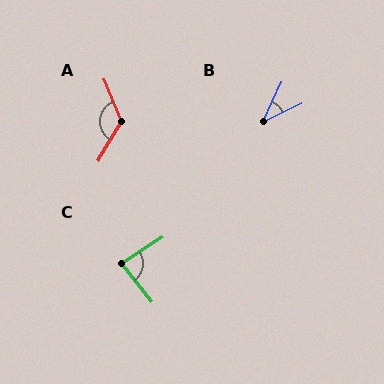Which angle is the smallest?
B, at approximately 39 degrees.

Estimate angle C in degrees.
Approximately 84 degrees.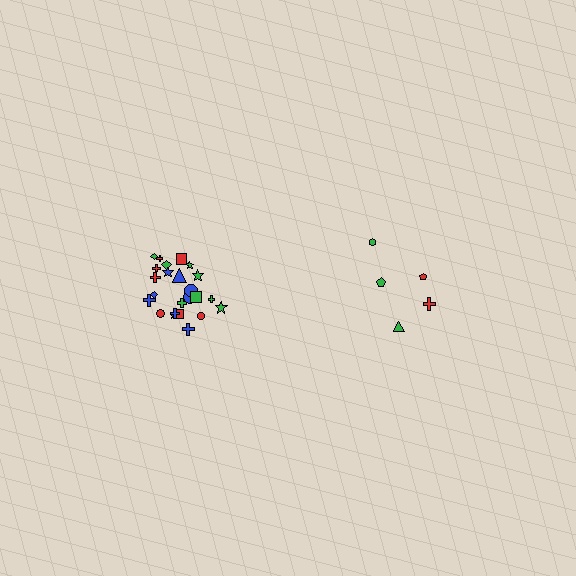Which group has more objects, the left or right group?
The left group.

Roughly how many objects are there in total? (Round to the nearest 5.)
Roughly 30 objects in total.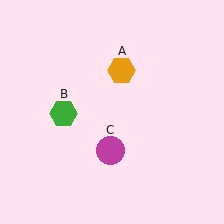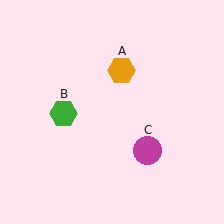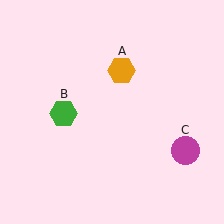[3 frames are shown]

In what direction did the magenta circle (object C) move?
The magenta circle (object C) moved right.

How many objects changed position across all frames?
1 object changed position: magenta circle (object C).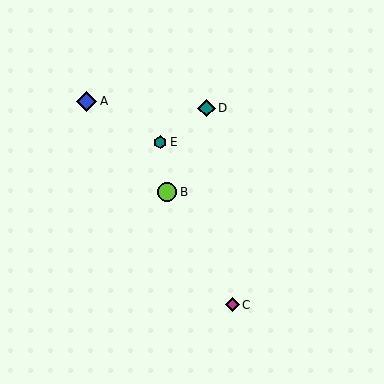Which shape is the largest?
The blue diamond (labeled A) is the largest.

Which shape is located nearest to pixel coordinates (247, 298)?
The magenta diamond (labeled C) at (232, 305) is nearest to that location.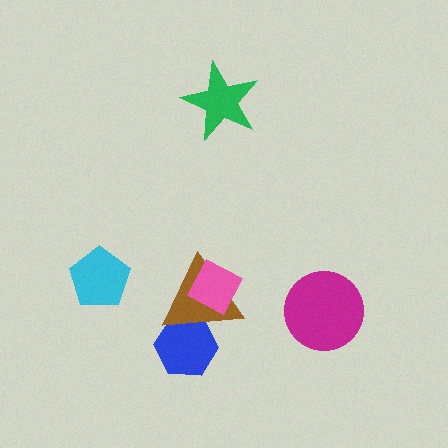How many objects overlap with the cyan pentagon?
0 objects overlap with the cyan pentagon.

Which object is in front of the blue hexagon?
The brown triangle is in front of the blue hexagon.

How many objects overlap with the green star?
0 objects overlap with the green star.